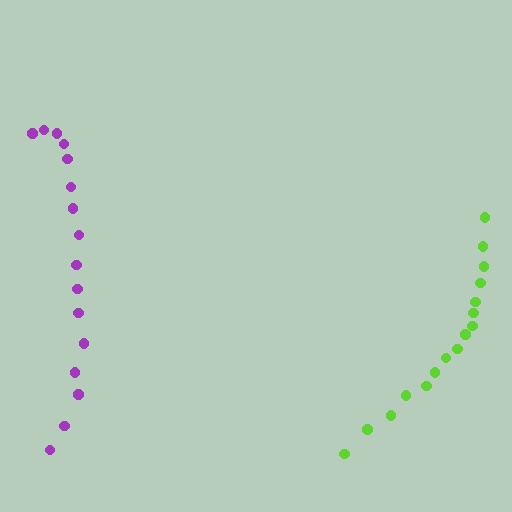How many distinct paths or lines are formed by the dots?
There are 2 distinct paths.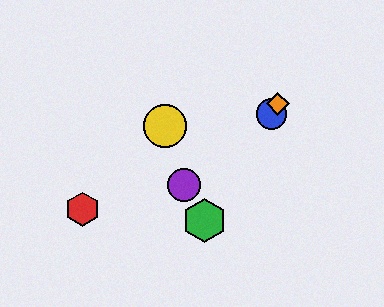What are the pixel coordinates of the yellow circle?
The yellow circle is at (165, 126).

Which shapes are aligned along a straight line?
The blue circle, the green hexagon, the orange diamond are aligned along a straight line.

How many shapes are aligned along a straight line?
3 shapes (the blue circle, the green hexagon, the orange diamond) are aligned along a straight line.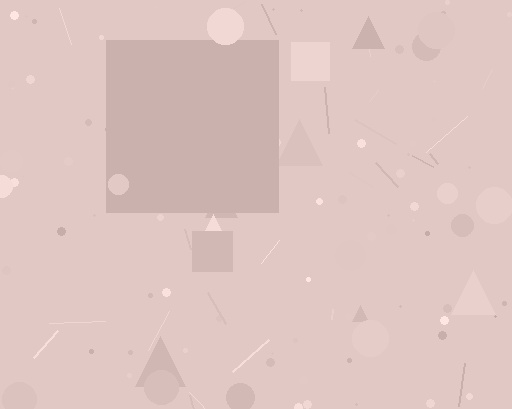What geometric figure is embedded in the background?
A square is embedded in the background.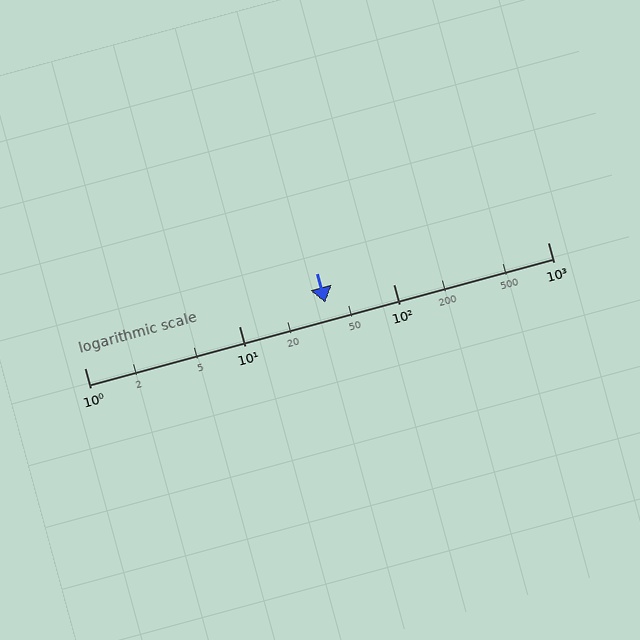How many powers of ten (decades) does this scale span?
The scale spans 3 decades, from 1 to 1000.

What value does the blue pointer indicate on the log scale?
The pointer indicates approximately 36.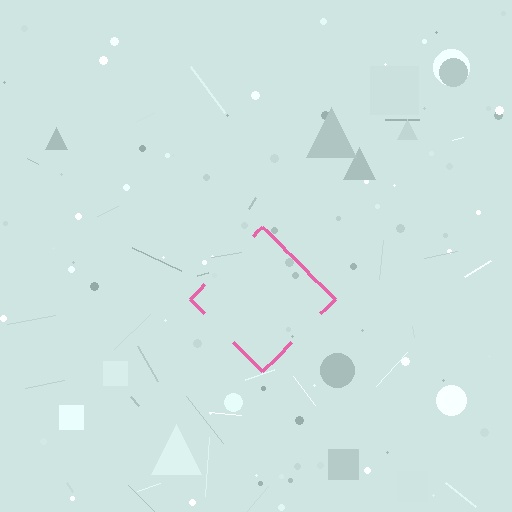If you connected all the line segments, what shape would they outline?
They would outline a diamond.